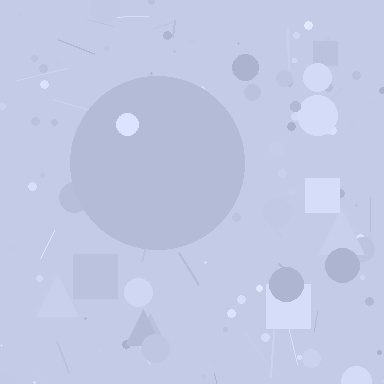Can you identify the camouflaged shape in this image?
The camouflaged shape is a circle.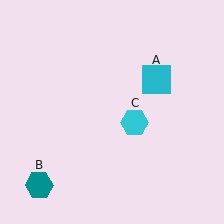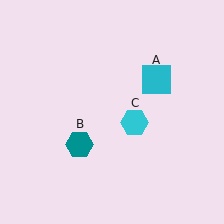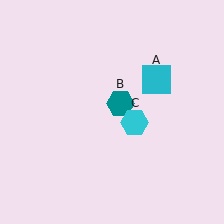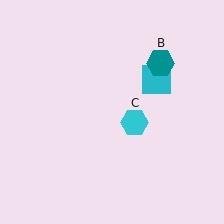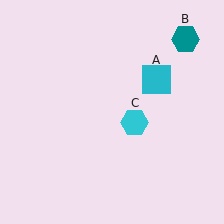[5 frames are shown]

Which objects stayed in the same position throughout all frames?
Cyan square (object A) and cyan hexagon (object C) remained stationary.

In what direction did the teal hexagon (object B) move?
The teal hexagon (object B) moved up and to the right.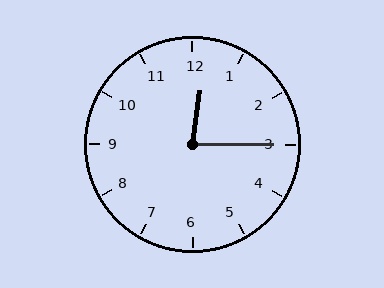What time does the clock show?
12:15.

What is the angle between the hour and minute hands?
Approximately 82 degrees.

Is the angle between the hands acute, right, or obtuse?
It is acute.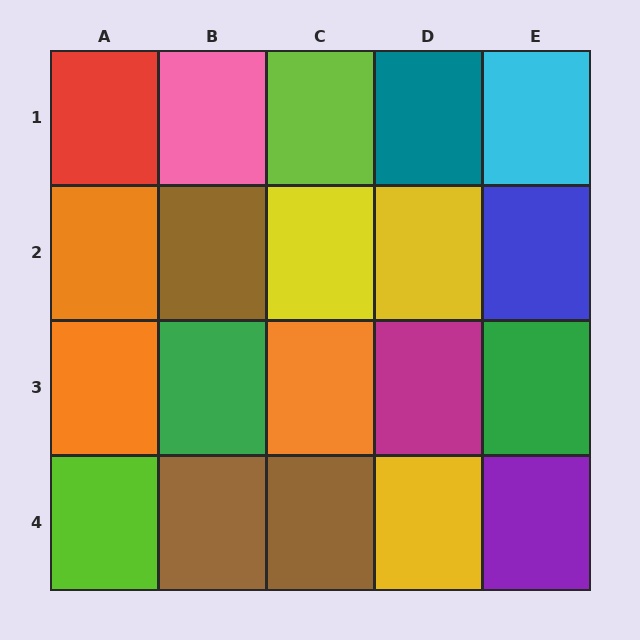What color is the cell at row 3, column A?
Orange.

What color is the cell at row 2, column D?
Yellow.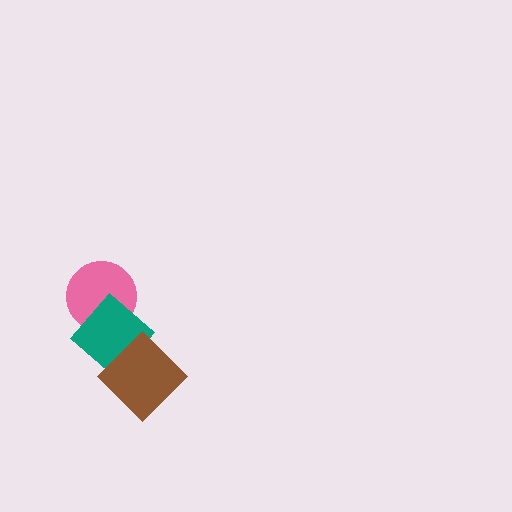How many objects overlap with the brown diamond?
1 object overlaps with the brown diamond.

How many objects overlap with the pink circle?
1 object overlaps with the pink circle.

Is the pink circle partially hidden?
Yes, it is partially covered by another shape.